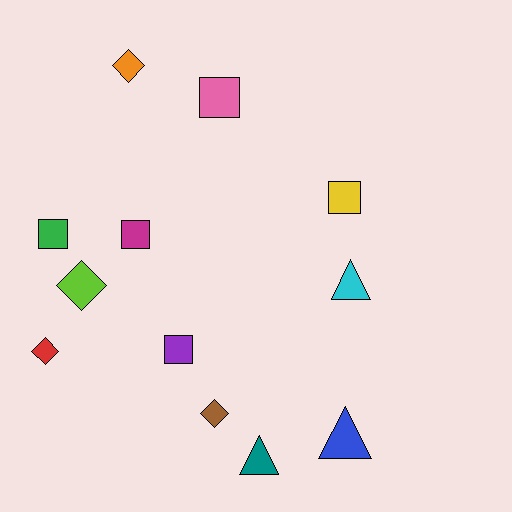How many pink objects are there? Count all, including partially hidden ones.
There is 1 pink object.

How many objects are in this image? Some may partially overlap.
There are 12 objects.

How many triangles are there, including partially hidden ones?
There are 3 triangles.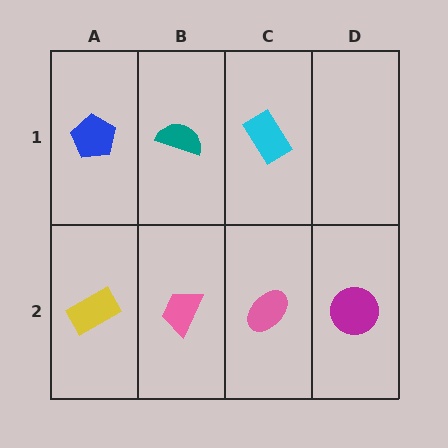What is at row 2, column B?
A pink trapezoid.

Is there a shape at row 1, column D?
No, that cell is empty.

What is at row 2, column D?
A magenta circle.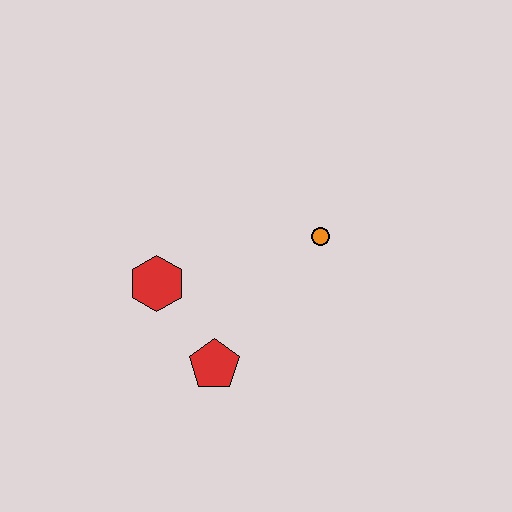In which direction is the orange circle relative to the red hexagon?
The orange circle is to the right of the red hexagon.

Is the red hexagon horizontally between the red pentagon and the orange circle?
No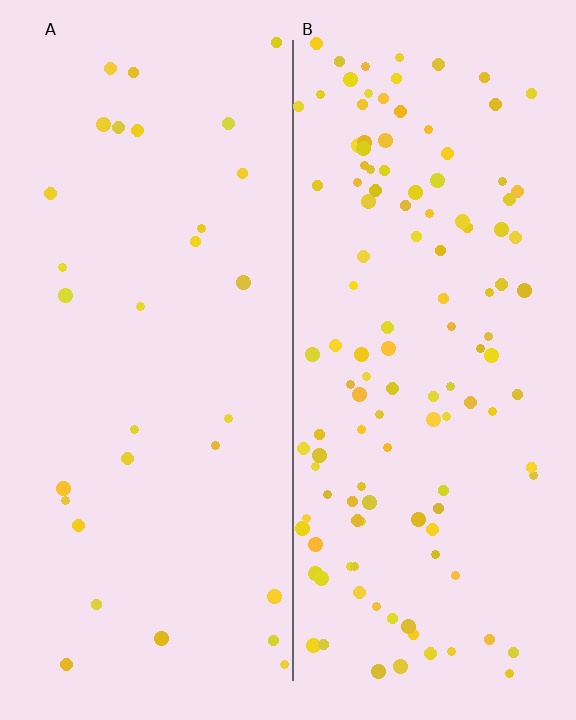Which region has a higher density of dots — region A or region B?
B (the right).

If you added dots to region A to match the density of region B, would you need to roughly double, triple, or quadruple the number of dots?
Approximately quadruple.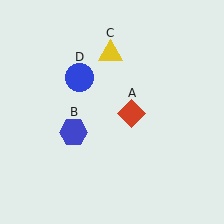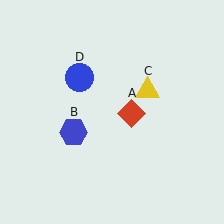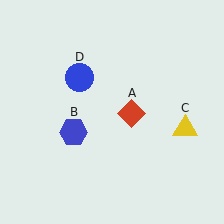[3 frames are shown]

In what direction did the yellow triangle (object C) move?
The yellow triangle (object C) moved down and to the right.